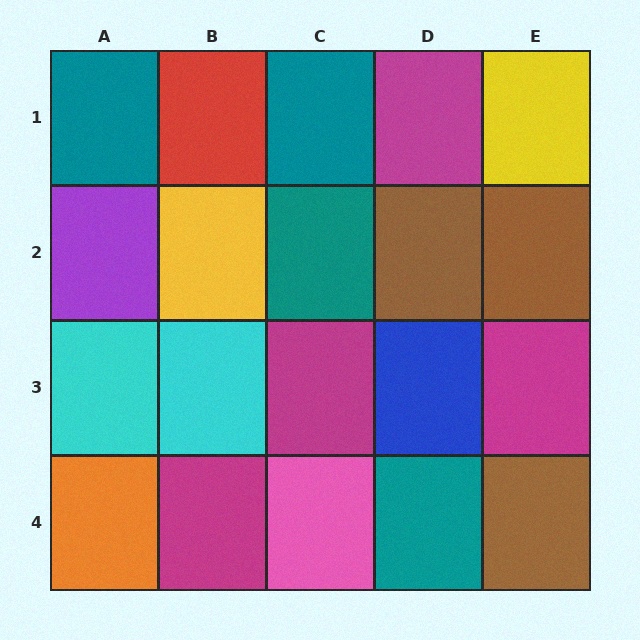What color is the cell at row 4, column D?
Teal.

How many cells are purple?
1 cell is purple.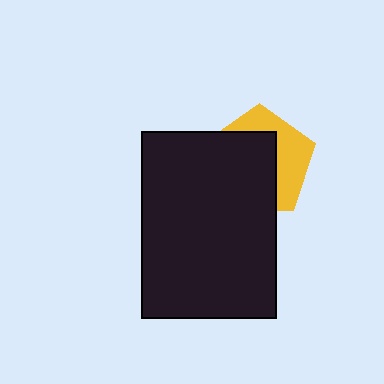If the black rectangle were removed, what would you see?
You would see the complete yellow pentagon.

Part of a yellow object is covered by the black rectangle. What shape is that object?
It is a pentagon.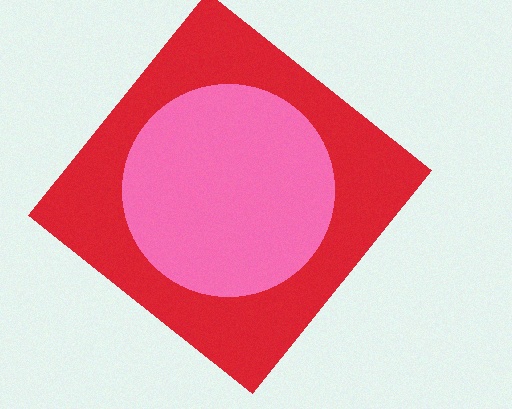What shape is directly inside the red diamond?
The pink circle.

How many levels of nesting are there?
2.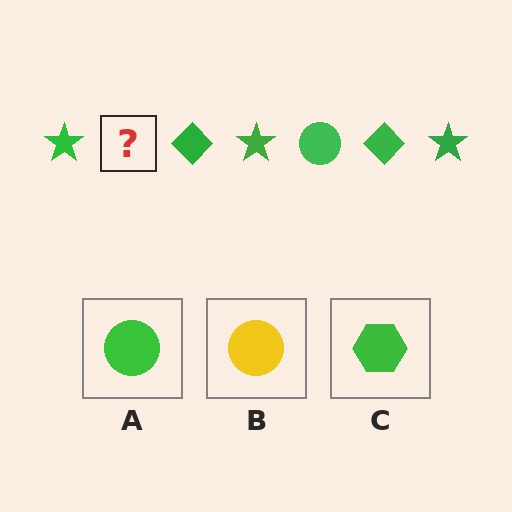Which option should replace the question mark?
Option A.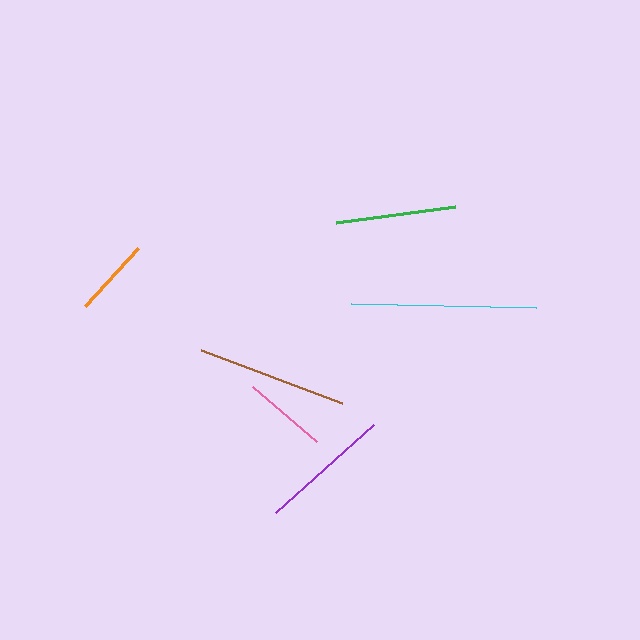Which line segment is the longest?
The cyan line is the longest at approximately 185 pixels.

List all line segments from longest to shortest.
From longest to shortest: cyan, brown, purple, green, pink, orange.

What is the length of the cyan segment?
The cyan segment is approximately 185 pixels long.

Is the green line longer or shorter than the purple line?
The purple line is longer than the green line.